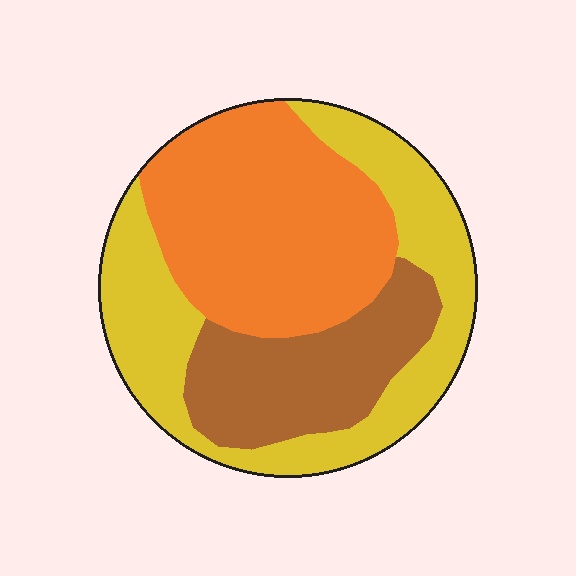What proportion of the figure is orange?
Orange covers 39% of the figure.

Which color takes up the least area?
Brown, at roughly 25%.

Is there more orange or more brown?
Orange.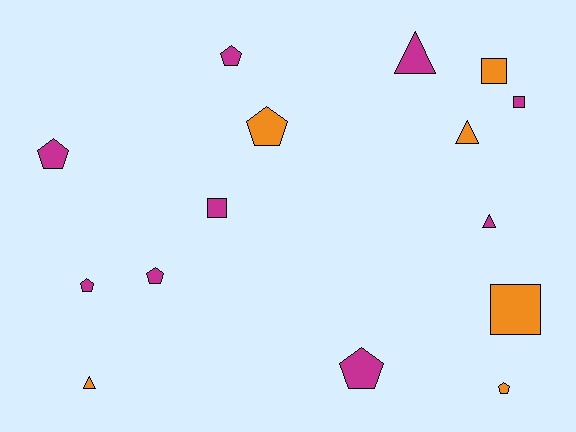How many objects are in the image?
There are 15 objects.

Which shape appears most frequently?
Pentagon, with 7 objects.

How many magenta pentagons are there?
There are 5 magenta pentagons.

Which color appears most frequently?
Magenta, with 9 objects.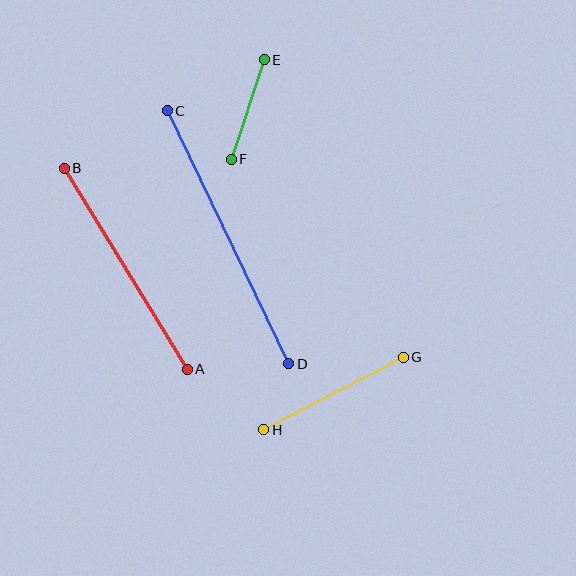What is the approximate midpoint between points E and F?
The midpoint is at approximately (248, 110) pixels.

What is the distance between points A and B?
The distance is approximately 236 pixels.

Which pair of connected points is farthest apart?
Points C and D are farthest apart.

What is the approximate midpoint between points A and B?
The midpoint is at approximately (126, 269) pixels.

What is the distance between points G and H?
The distance is approximately 157 pixels.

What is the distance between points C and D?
The distance is approximately 280 pixels.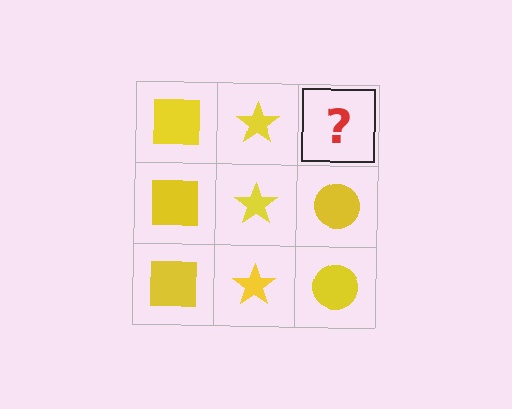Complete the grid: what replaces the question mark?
The question mark should be replaced with a yellow circle.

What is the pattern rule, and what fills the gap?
The rule is that each column has a consistent shape. The gap should be filled with a yellow circle.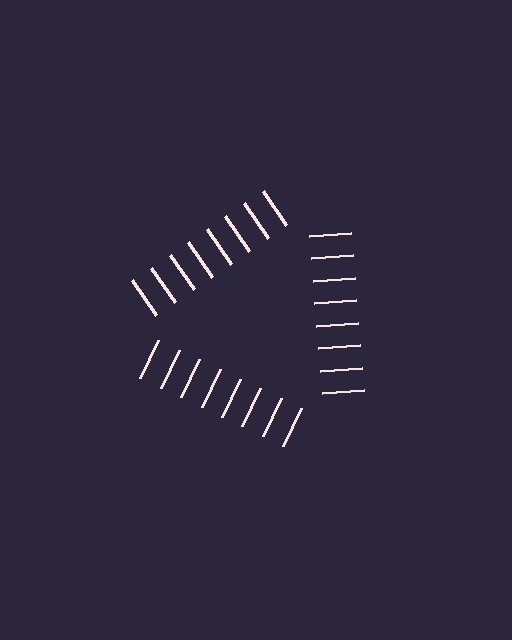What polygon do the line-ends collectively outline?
An illusory triangle — the line segments terminate on its edges but no continuous stroke is drawn.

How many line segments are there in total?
24 — 8 along each of the 3 edges.